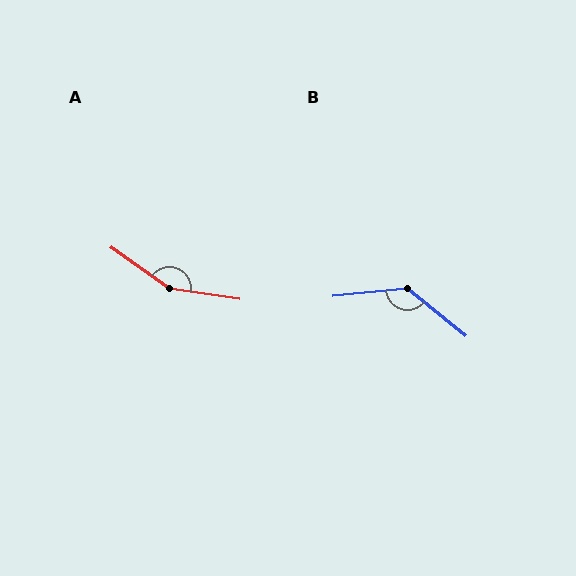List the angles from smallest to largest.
B (135°), A (153°).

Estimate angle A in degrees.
Approximately 153 degrees.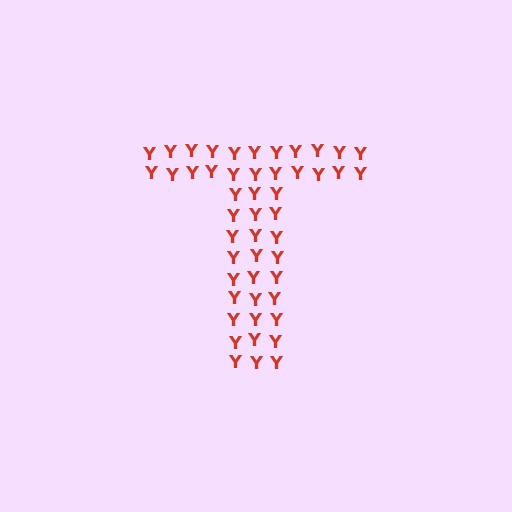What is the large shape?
The large shape is the letter T.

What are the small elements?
The small elements are letter Y's.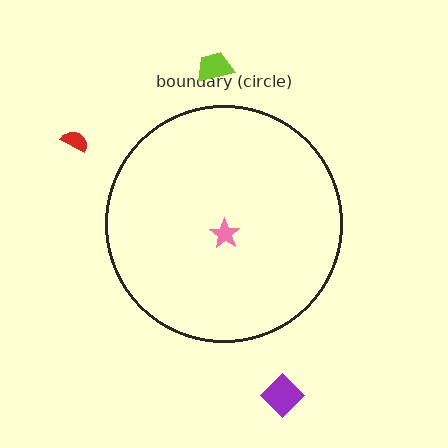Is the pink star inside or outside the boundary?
Inside.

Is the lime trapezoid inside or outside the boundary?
Outside.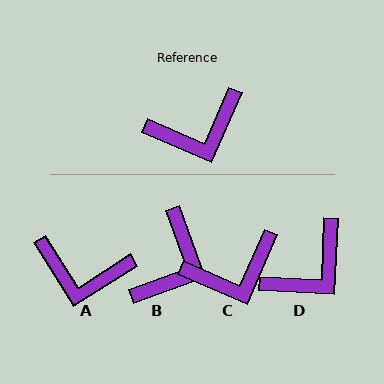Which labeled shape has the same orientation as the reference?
C.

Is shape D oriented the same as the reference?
No, it is off by about 21 degrees.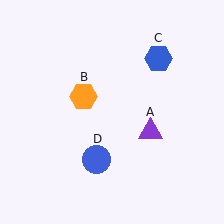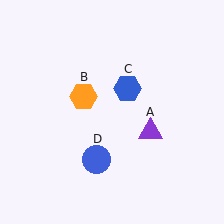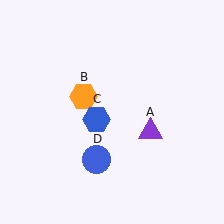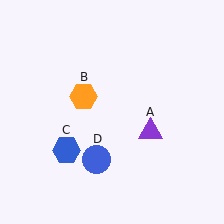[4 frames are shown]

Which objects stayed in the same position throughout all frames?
Purple triangle (object A) and orange hexagon (object B) and blue circle (object D) remained stationary.